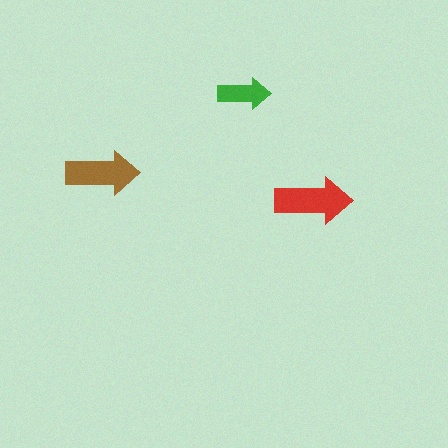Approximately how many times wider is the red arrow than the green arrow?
About 1.5 times wider.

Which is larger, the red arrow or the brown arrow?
The red one.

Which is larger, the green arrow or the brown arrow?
The brown one.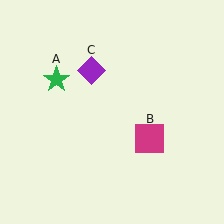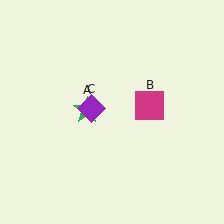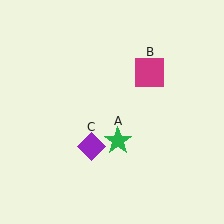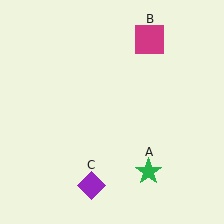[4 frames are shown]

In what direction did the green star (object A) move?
The green star (object A) moved down and to the right.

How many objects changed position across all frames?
3 objects changed position: green star (object A), magenta square (object B), purple diamond (object C).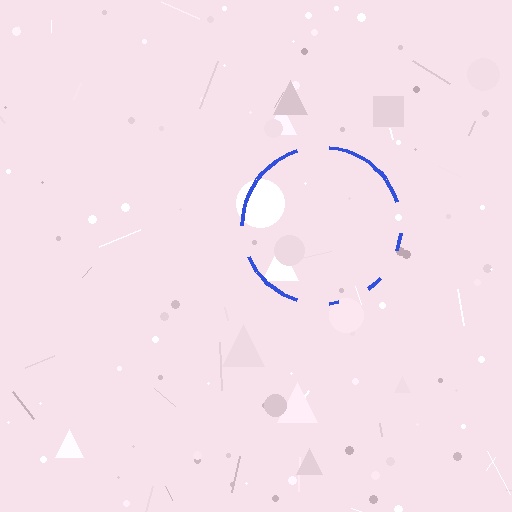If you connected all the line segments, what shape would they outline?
They would outline a circle.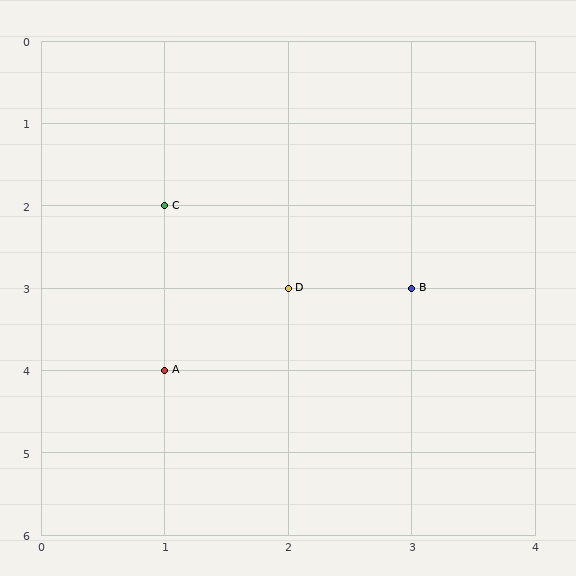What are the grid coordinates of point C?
Point C is at grid coordinates (1, 2).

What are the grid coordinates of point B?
Point B is at grid coordinates (3, 3).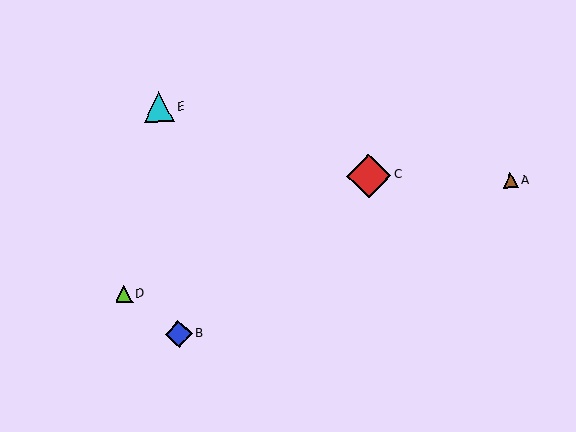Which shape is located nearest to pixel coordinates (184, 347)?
The blue diamond (labeled B) at (179, 334) is nearest to that location.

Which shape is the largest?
The red diamond (labeled C) is the largest.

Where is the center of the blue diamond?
The center of the blue diamond is at (179, 334).